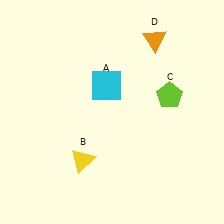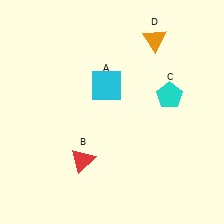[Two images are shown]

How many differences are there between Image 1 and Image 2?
There are 2 differences between the two images.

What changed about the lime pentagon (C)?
In Image 1, C is lime. In Image 2, it changed to cyan.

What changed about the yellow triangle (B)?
In Image 1, B is yellow. In Image 2, it changed to red.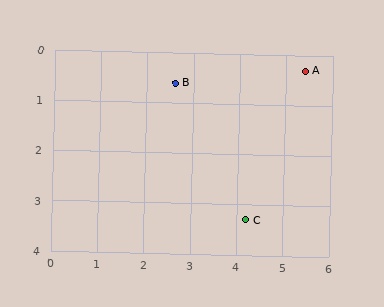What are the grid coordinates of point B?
Point B is at approximately (2.6, 0.6).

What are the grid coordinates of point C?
Point C is at approximately (4.2, 3.3).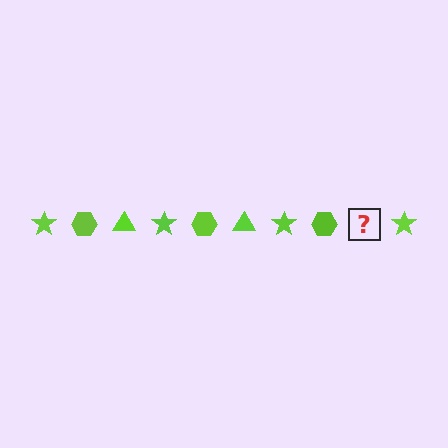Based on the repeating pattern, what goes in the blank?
The blank should be a lime triangle.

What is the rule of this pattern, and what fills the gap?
The rule is that the pattern cycles through star, hexagon, triangle shapes in lime. The gap should be filled with a lime triangle.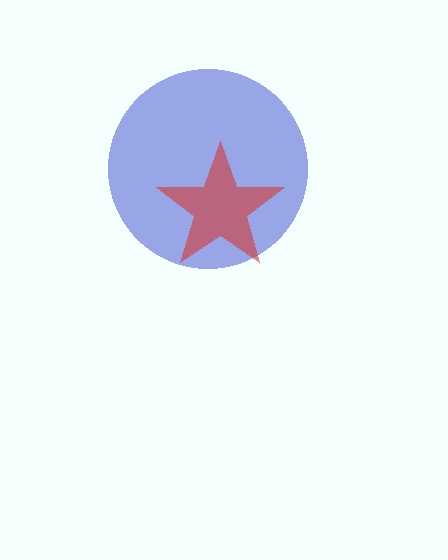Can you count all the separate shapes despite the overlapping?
Yes, there are 2 separate shapes.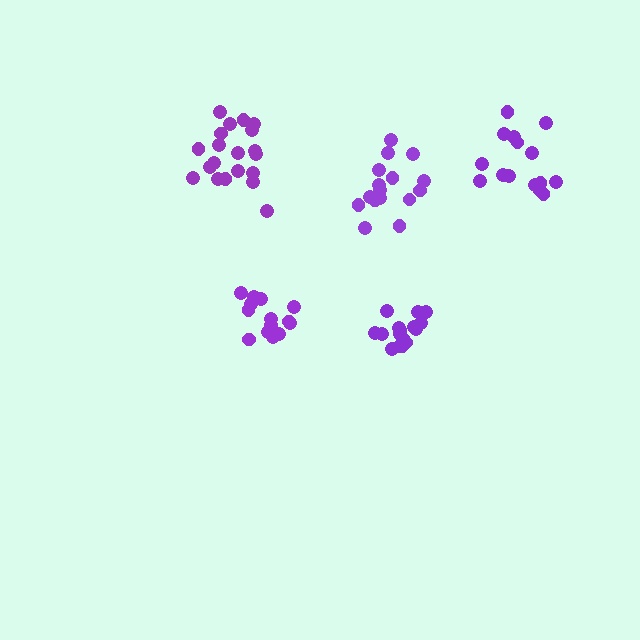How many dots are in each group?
Group 1: 17 dots, Group 2: 15 dots, Group 3: 16 dots, Group 4: 14 dots, Group 5: 20 dots (82 total).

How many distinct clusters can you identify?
There are 5 distinct clusters.